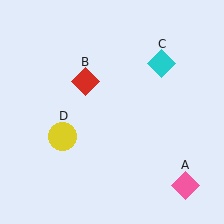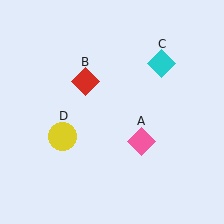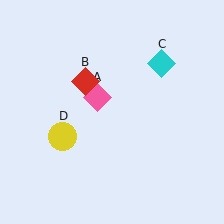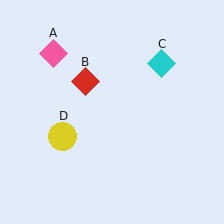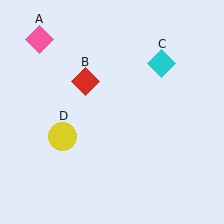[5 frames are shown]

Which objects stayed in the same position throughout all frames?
Red diamond (object B) and cyan diamond (object C) and yellow circle (object D) remained stationary.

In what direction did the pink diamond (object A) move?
The pink diamond (object A) moved up and to the left.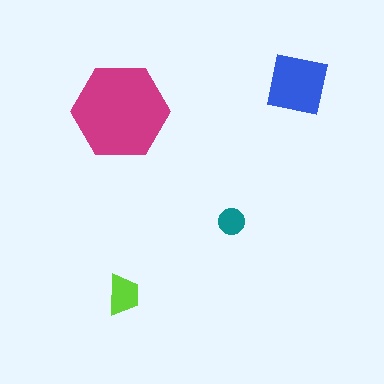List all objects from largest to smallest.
The magenta hexagon, the blue square, the lime trapezoid, the teal circle.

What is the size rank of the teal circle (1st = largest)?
4th.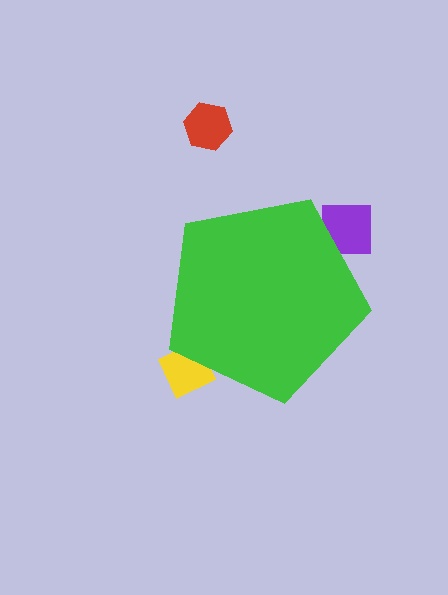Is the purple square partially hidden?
Yes, the purple square is partially hidden behind the green pentagon.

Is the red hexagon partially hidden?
No, the red hexagon is fully visible.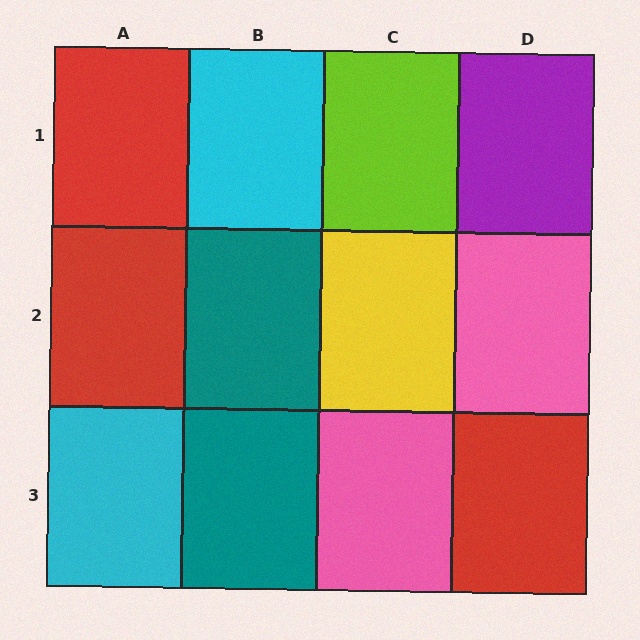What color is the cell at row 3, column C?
Pink.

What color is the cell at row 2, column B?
Teal.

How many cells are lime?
1 cell is lime.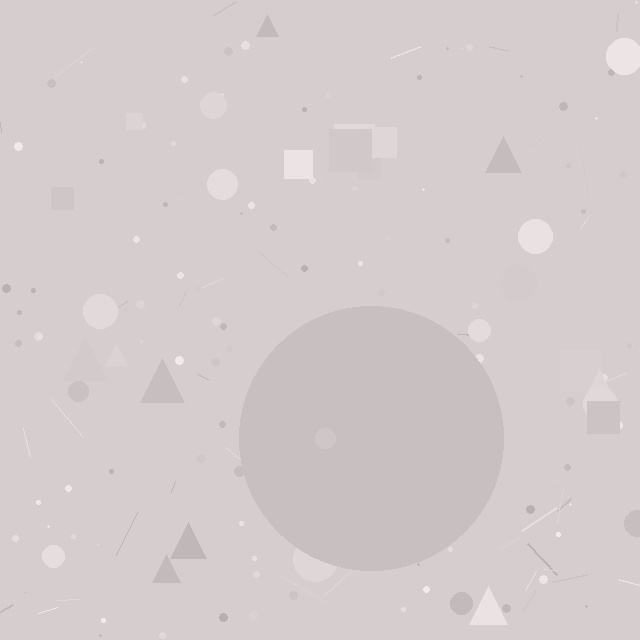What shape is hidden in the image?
A circle is hidden in the image.